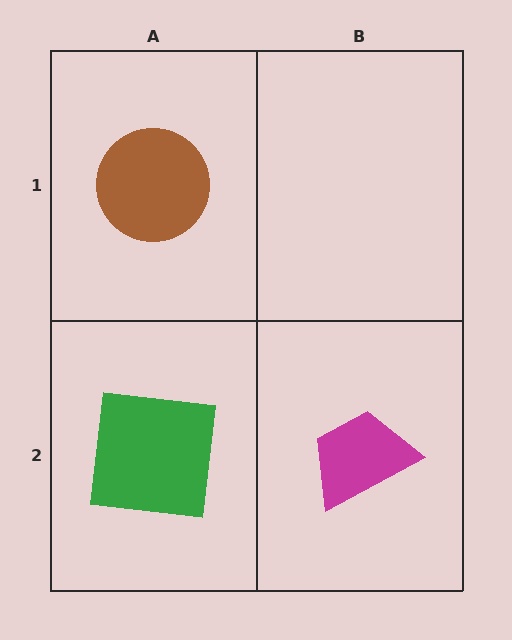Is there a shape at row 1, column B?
No, that cell is empty.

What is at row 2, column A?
A green square.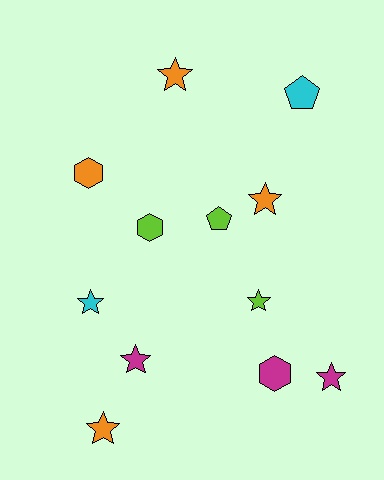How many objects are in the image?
There are 12 objects.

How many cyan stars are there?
There is 1 cyan star.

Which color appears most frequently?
Orange, with 4 objects.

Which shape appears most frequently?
Star, with 7 objects.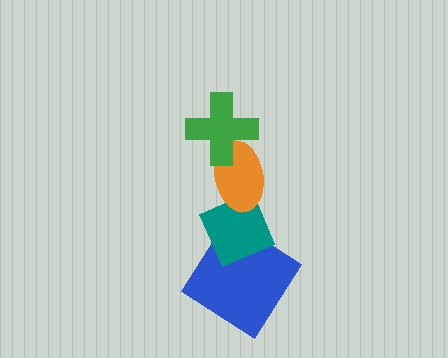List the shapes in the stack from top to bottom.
From top to bottom: the green cross, the orange ellipse, the teal diamond, the blue diamond.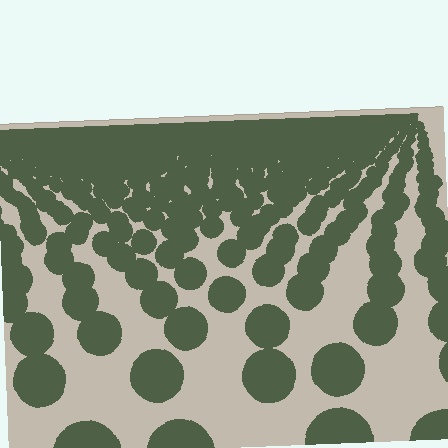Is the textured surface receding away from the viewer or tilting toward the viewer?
The surface is receding away from the viewer. Texture elements get smaller and denser toward the top.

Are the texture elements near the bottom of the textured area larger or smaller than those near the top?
Larger. Near the bottom, elements are closer to the viewer and appear at a bigger on-screen size.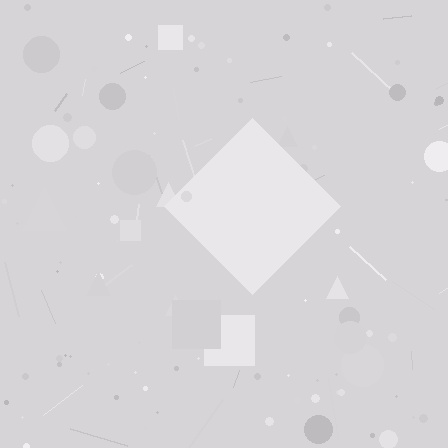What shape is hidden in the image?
A diamond is hidden in the image.